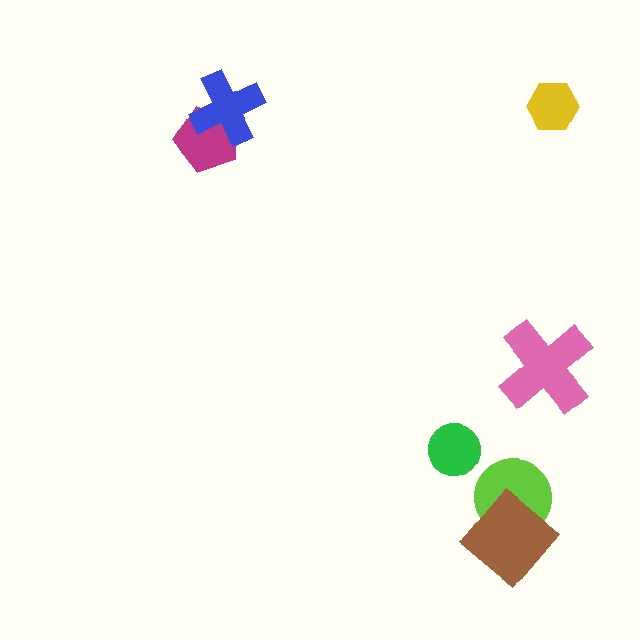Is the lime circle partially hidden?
Yes, it is partially covered by another shape.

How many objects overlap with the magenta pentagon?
1 object overlaps with the magenta pentagon.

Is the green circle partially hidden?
No, no other shape covers it.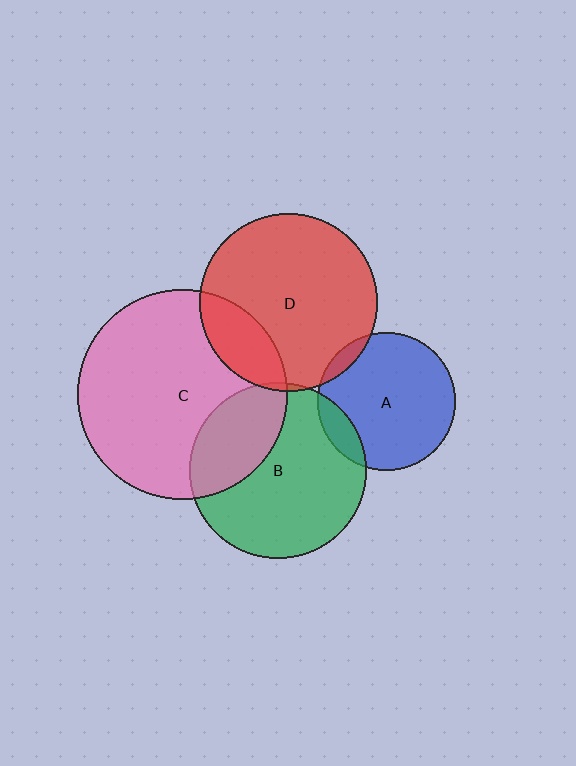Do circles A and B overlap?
Yes.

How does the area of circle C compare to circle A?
Approximately 2.3 times.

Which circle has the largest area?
Circle C (pink).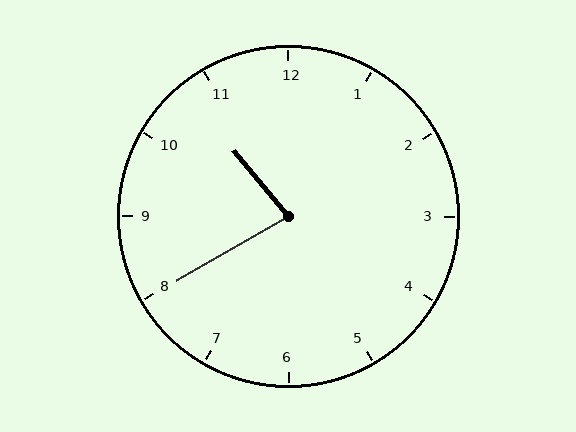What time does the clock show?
10:40.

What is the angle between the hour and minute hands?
Approximately 80 degrees.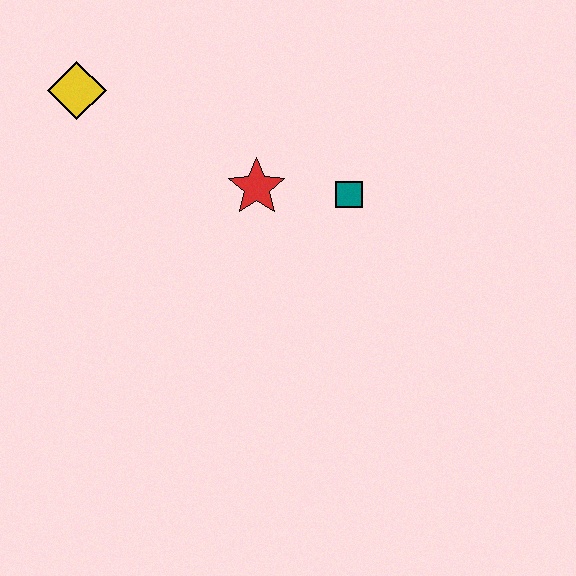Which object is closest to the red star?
The teal square is closest to the red star.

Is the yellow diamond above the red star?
Yes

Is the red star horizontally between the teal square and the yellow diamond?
Yes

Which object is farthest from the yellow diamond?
The teal square is farthest from the yellow diamond.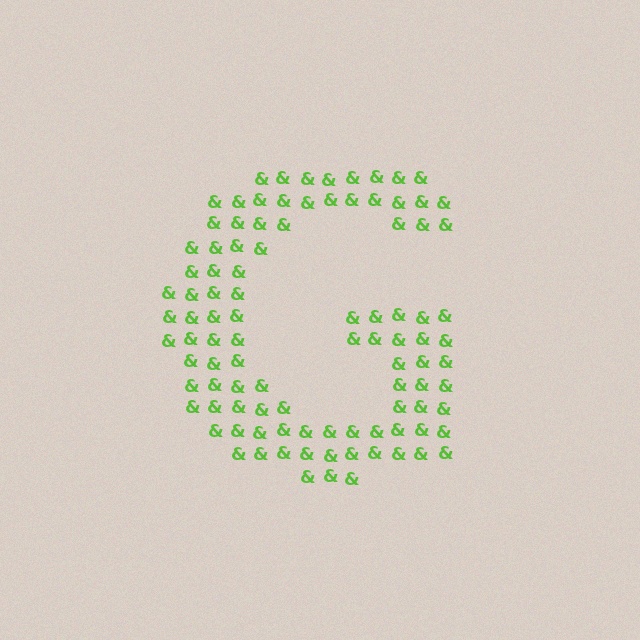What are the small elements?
The small elements are ampersands.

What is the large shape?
The large shape is the letter G.